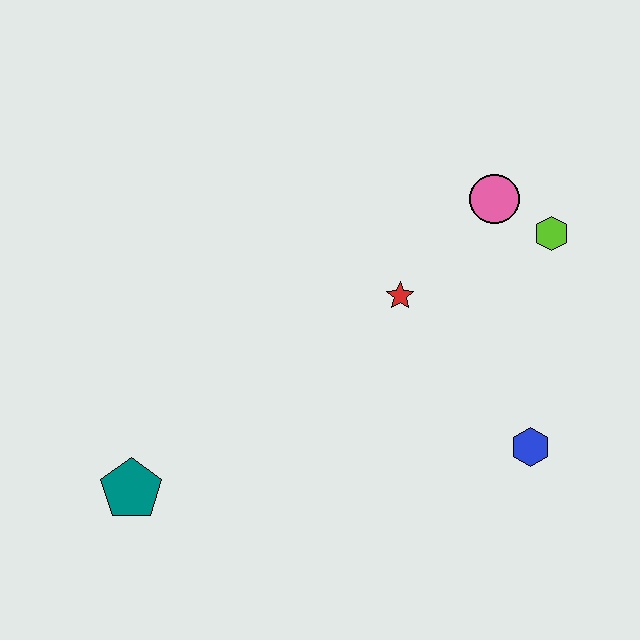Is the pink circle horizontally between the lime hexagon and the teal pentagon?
Yes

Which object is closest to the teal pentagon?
The red star is closest to the teal pentagon.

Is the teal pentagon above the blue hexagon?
No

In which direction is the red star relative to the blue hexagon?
The red star is above the blue hexagon.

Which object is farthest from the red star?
The teal pentagon is farthest from the red star.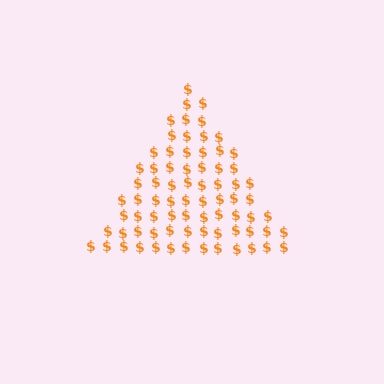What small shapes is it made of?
It is made of small dollar signs.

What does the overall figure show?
The overall figure shows a triangle.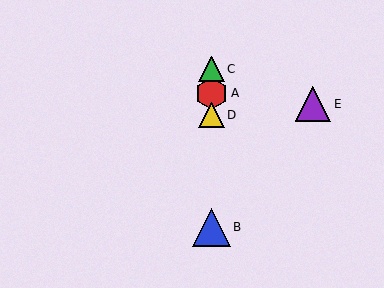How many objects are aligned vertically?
4 objects (A, B, C, D) are aligned vertically.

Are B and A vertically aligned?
Yes, both are at x≈211.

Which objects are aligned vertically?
Objects A, B, C, D are aligned vertically.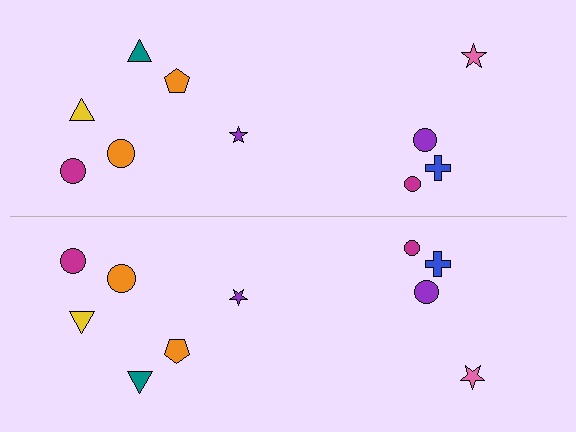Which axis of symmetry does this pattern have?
The pattern has a horizontal axis of symmetry running through the center of the image.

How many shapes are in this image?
There are 20 shapes in this image.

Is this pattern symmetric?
Yes, this pattern has bilateral (reflection) symmetry.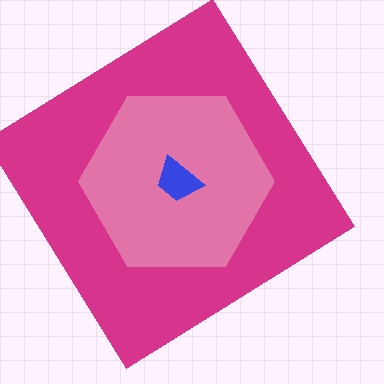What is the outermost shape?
The magenta diamond.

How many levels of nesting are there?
3.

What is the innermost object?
The blue trapezoid.